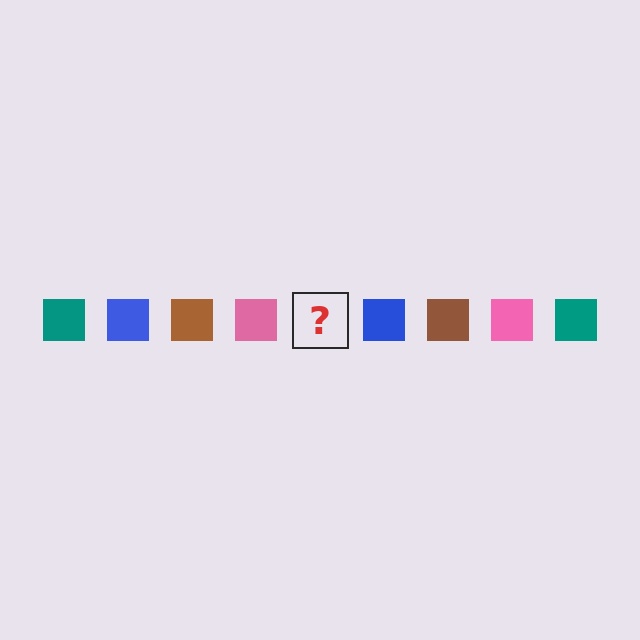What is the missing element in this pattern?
The missing element is a teal square.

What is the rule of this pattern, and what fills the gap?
The rule is that the pattern cycles through teal, blue, brown, pink squares. The gap should be filled with a teal square.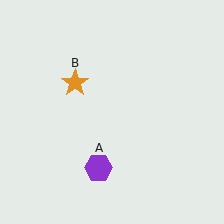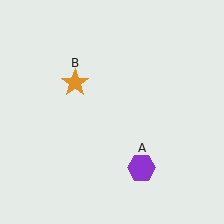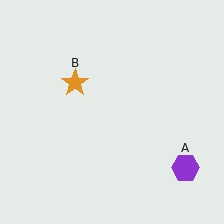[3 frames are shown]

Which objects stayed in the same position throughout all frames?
Orange star (object B) remained stationary.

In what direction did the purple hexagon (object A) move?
The purple hexagon (object A) moved right.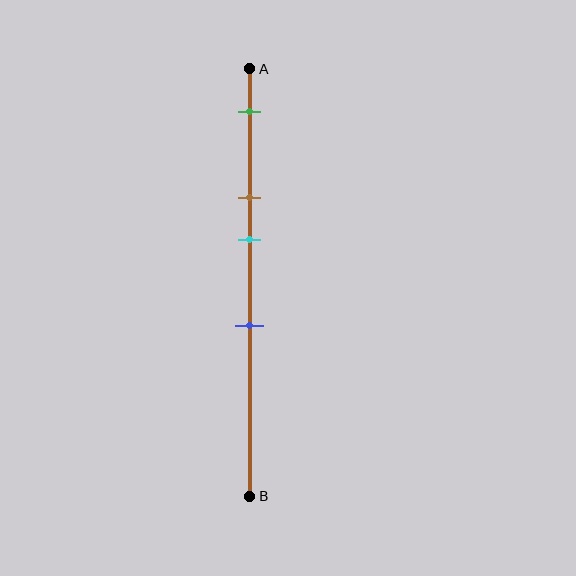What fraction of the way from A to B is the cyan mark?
The cyan mark is approximately 40% (0.4) of the way from A to B.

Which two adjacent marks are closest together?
The brown and cyan marks are the closest adjacent pair.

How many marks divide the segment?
There are 4 marks dividing the segment.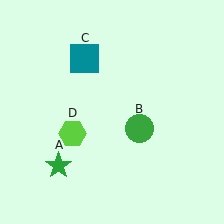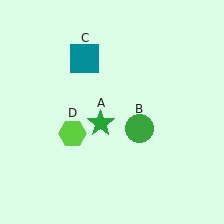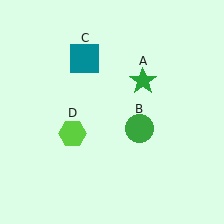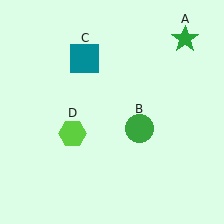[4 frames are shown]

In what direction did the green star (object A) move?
The green star (object A) moved up and to the right.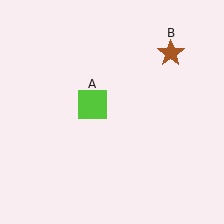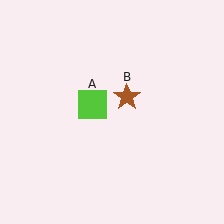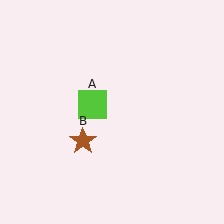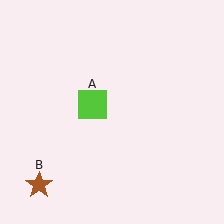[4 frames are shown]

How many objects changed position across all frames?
1 object changed position: brown star (object B).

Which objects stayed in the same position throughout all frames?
Lime square (object A) remained stationary.